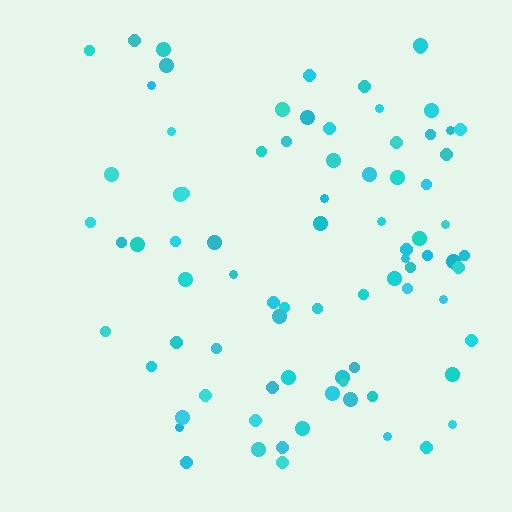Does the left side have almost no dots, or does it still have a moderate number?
Still a moderate number, just noticeably fewer than the right.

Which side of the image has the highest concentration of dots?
The right.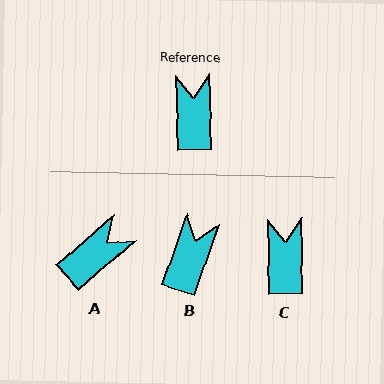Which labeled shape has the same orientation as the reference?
C.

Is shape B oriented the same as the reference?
No, it is off by about 20 degrees.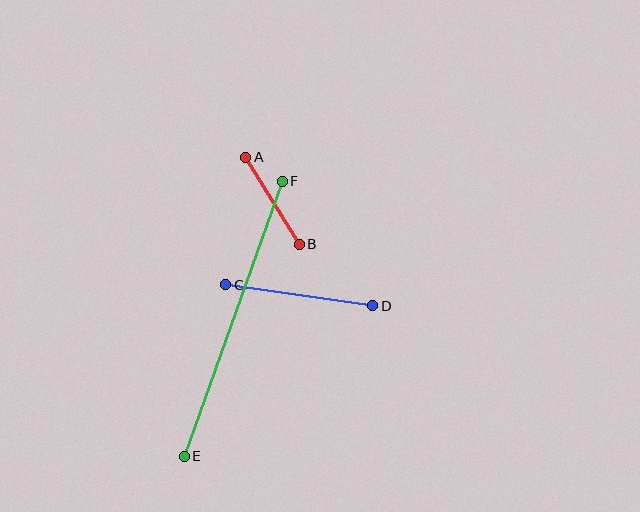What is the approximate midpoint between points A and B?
The midpoint is at approximately (273, 201) pixels.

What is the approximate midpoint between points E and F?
The midpoint is at approximately (233, 319) pixels.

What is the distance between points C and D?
The distance is approximately 148 pixels.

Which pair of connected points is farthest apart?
Points E and F are farthest apart.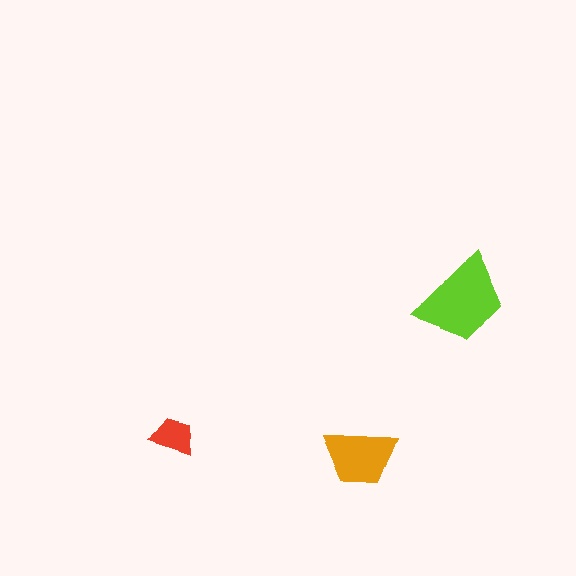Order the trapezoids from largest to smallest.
the lime one, the orange one, the red one.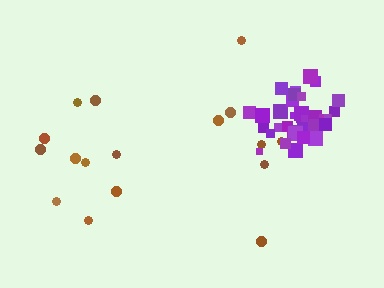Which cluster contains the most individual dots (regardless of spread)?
Purple (34).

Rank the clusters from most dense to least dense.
purple, brown.